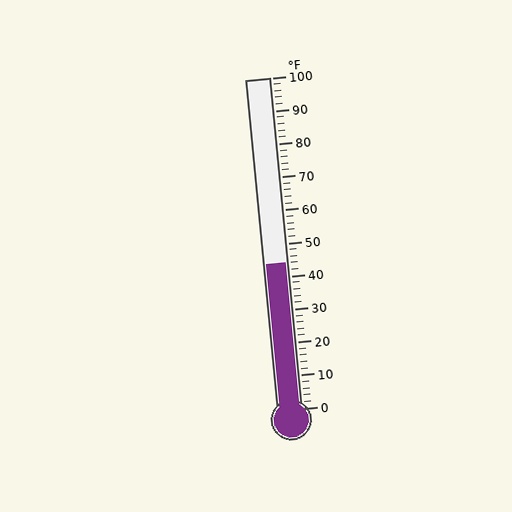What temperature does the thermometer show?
The thermometer shows approximately 44°F.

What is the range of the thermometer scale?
The thermometer scale ranges from 0°F to 100°F.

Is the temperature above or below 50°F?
The temperature is below 50°F.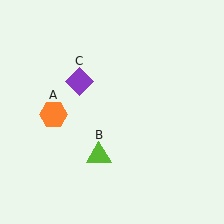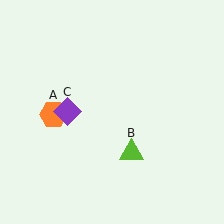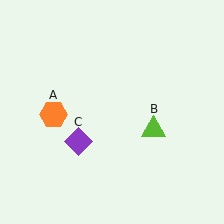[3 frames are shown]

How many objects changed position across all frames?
2 objects changed position: lime triangle (object B), purple diamond (object C).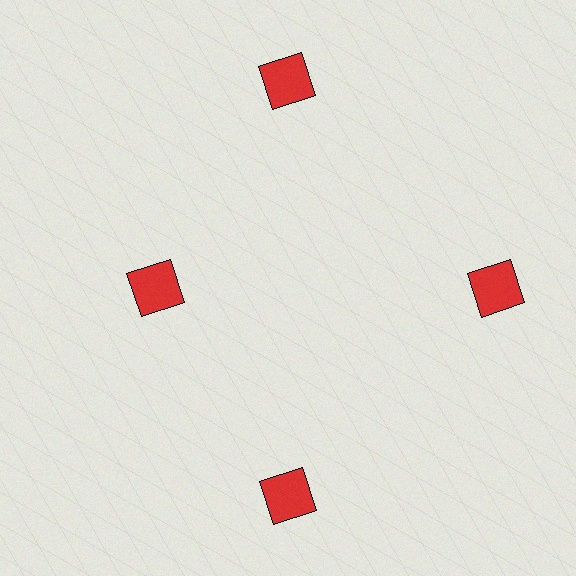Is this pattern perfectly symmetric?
No. The 4 red squares are arranged in a ring, but one element near the 9 o'clock position is pulled inward toward the center, breaking the 4-fold rotational symmetry.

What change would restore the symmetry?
The symmetry would be restored by moving it outward, back onto the ring so that all 4 squares sit at equal angles and equal distance from the center.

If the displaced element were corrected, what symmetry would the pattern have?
It would have 4-fold rotational symmetry — the pattern would map onto itself every 90 degrees.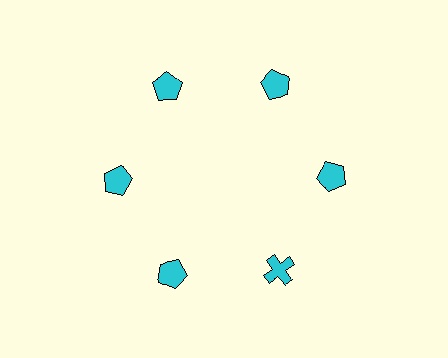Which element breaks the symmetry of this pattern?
The cyan cross at roughly the 5 o'clock position breaks the symmetry. All other shapes are cyan pentagons.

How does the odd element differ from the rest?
It has a different shape: cross instead of pentagon.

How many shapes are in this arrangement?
There are 6 shapes arranged in a ring pattern.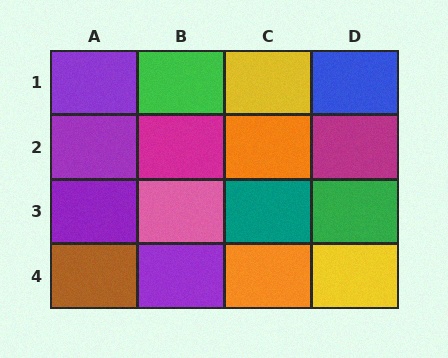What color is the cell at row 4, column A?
Brown.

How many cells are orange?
2 cells are orange.